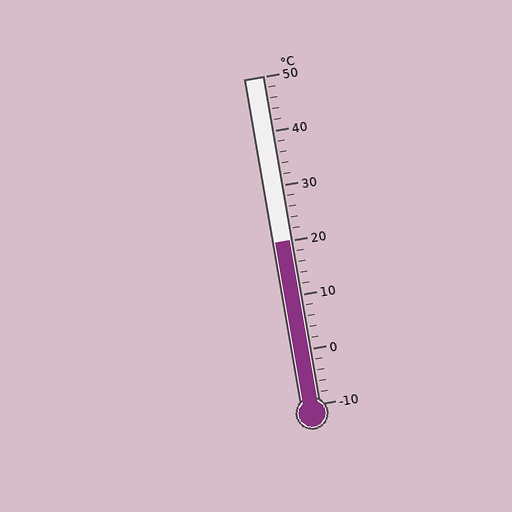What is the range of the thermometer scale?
The thermometer scale ranges from -10°C to 50°C.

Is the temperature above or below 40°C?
The temperature is below 40°C.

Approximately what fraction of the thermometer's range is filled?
The thermometer is filled to approximately 50% of its range.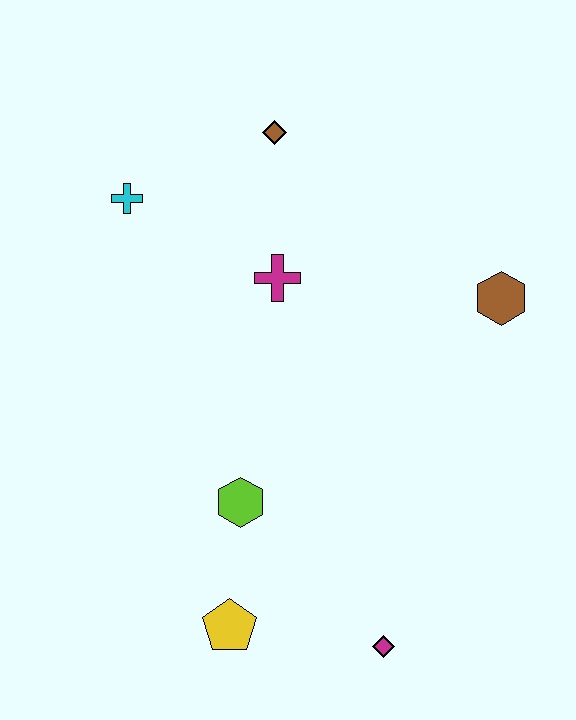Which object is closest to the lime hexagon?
The yellow pentagon is closest to the lime hexagon.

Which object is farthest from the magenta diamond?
The brown diamond is farthest from the magenta diamond.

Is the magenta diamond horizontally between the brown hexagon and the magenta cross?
Yes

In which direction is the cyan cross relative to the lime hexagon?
The cyan cross is above the lime hexagon.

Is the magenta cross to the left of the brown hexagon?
Yes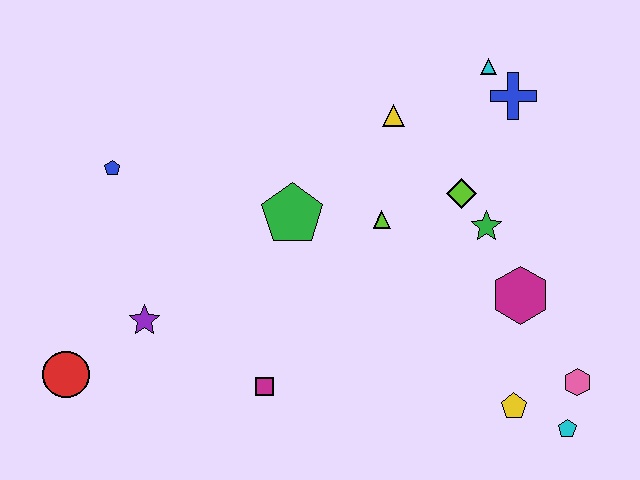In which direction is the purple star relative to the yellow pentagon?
The purple star is to the left of the yellow pentagon.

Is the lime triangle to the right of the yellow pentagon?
No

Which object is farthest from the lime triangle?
The red circle is farthest from the lime triangle.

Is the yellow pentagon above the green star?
No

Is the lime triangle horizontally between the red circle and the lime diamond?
Yes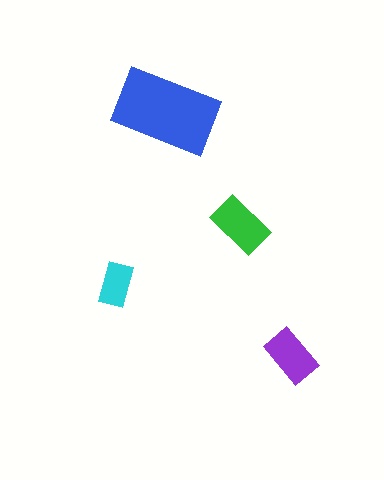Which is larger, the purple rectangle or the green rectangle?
The green one.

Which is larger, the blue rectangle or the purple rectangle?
The blue one.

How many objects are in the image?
There are 4 objects in the image.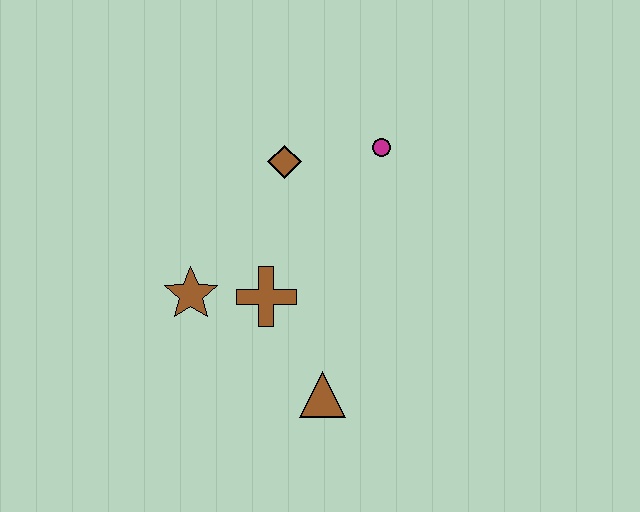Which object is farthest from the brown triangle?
The magenta circle is farthest from the brown triangle.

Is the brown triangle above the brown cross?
No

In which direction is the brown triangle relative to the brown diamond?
The brown triangle is below the brown diamond.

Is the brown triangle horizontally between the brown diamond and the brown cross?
No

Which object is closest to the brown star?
The brown cross is closest to the brown star.